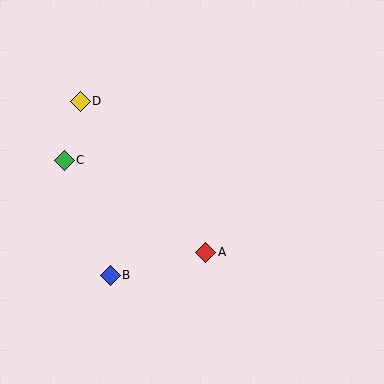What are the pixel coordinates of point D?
Point D is at (80, 101).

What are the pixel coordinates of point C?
Point C is at (64, 160).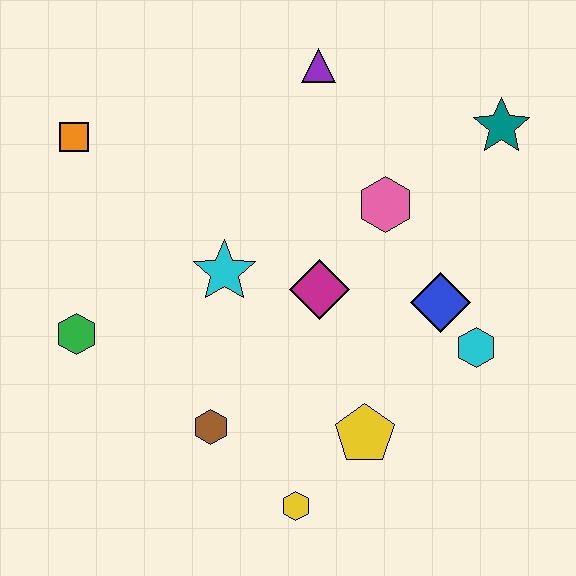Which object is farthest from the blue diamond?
The orange square is farthest from the blue diamond.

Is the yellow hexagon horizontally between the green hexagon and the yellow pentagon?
Yes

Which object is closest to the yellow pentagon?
The yellow hexagon is closest to the yellow pentagon.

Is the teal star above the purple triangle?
No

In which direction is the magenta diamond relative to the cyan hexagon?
The magenta diamond is to the left of the cyan hexagon.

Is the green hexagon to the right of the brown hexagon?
No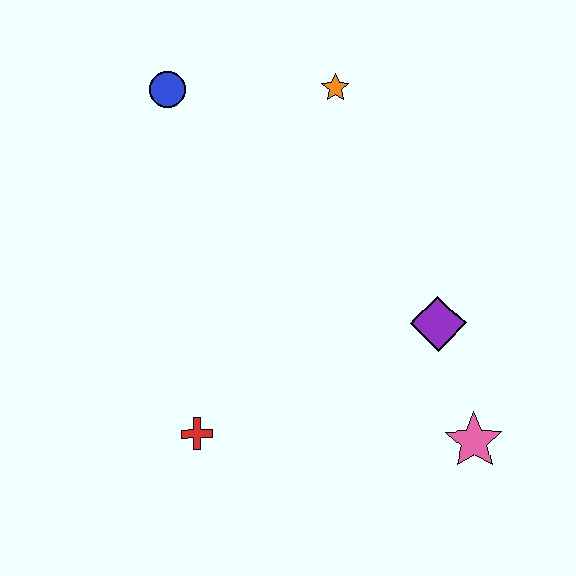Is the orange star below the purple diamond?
No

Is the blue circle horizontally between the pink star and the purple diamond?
No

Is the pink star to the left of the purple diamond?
No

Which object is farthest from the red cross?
The orange star is farthest from the red cross.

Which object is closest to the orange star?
The blue circle is closest to the orange star.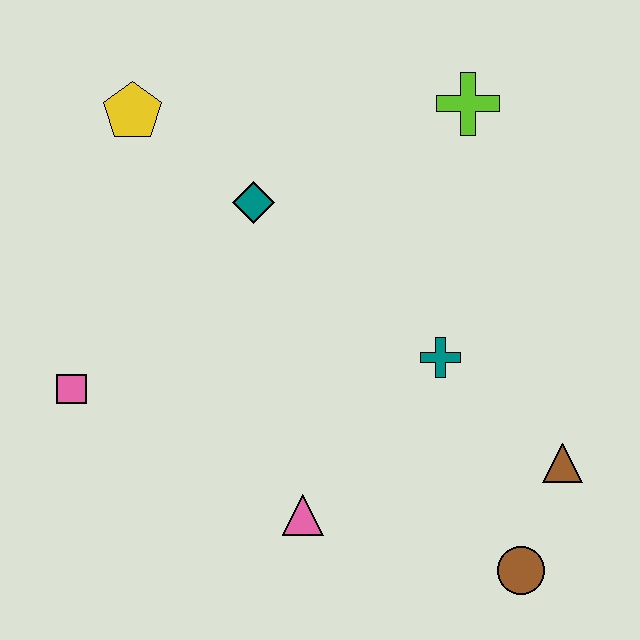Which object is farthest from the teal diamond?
The brown circle is farthest from the teal diamond.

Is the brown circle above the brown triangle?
No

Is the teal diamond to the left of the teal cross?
Yes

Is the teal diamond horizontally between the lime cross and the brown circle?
No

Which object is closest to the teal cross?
The brown triangle is closest to the teal cross.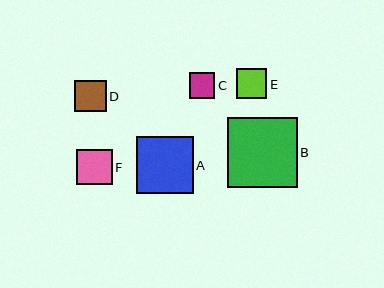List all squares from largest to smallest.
From largest to smallest: B, A, F, D, E, C.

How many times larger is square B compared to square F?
Square B is approximately 2.0 times the size of square F.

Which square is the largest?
Square B is the largest with a size of approximately 70 pixels.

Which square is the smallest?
Square C is the smallest with a size of approximately 26 pixels.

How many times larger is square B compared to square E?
Square B is approximately 2.3 times the size of square E.